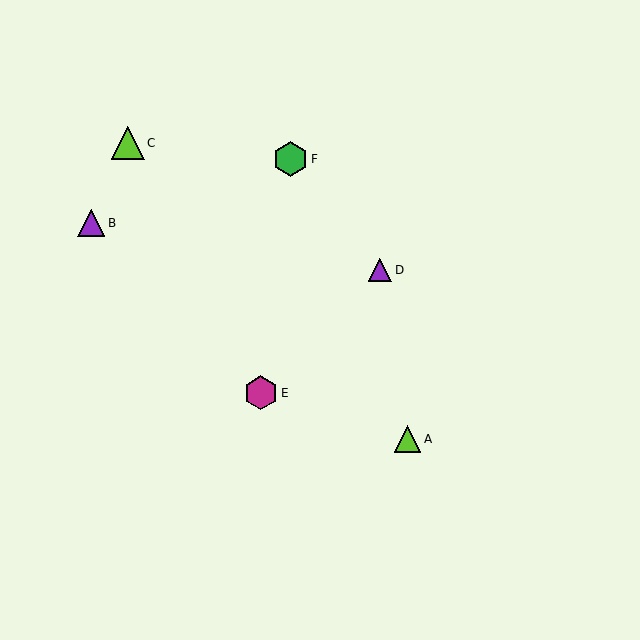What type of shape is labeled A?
Shape A is a lime triangle.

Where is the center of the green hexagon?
The center of the green hexagon is at (291, 159).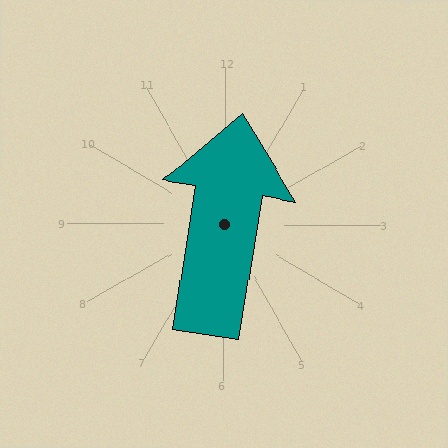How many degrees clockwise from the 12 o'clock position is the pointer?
Approximately 9 degrees.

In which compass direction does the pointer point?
North.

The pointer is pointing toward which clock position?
Roughly 12 o'clock.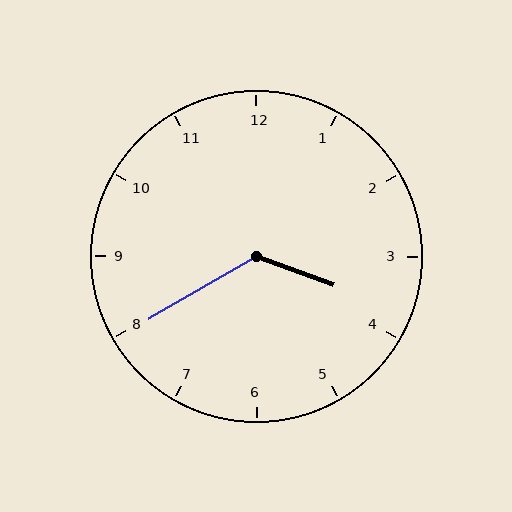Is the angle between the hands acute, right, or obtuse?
It is obtuse.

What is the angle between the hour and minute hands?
Approximately 130 degrees.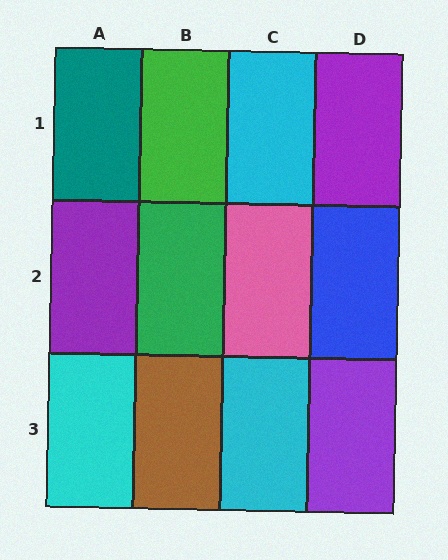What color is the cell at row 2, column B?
Green.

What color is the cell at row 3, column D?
Purple.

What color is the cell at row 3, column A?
Cyan.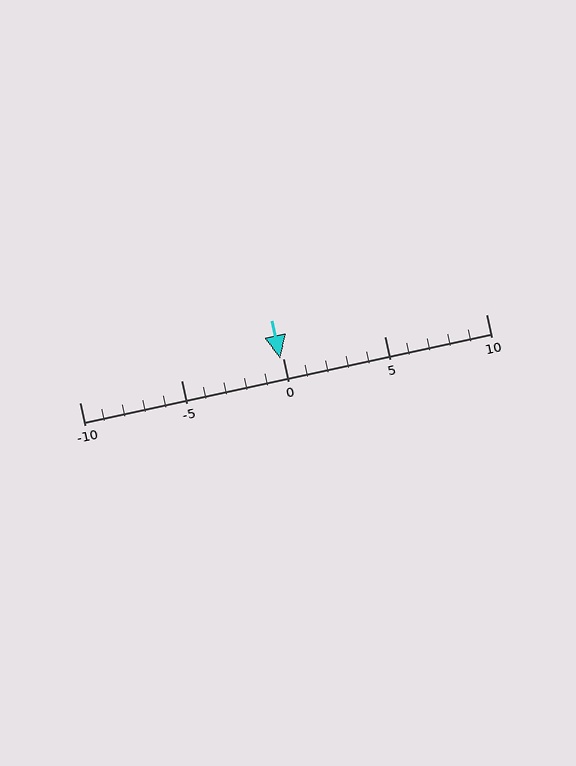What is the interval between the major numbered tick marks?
The major tick marks are spaced 5 units apart.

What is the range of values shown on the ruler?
The ruler shows values from -10 to 10.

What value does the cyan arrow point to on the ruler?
The cyan arrow points to approximately 0.